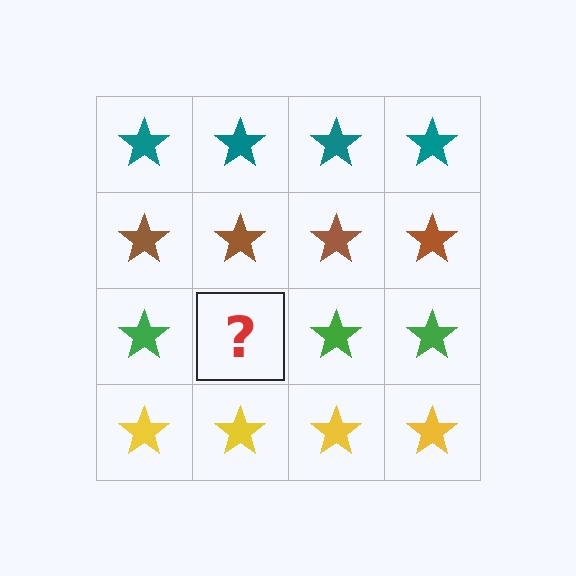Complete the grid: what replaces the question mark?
The question mark should be replaced with a green star.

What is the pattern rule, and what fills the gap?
The rule is that each row has a consistent color. The gap should be filled with a green star.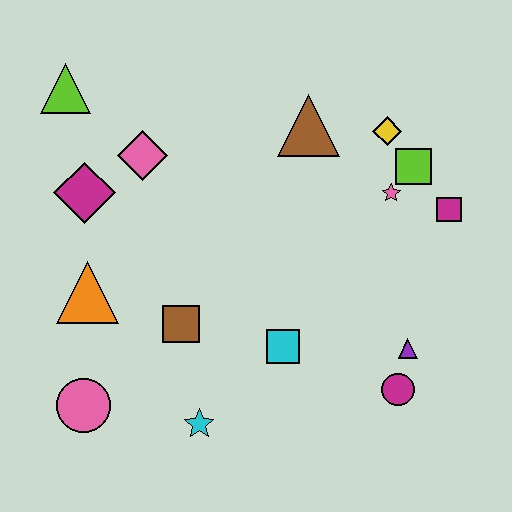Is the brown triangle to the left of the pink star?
Yes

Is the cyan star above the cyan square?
No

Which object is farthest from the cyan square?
The lime triangle is farthest from the cyan square.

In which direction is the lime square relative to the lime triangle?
The lime square is to the right of the lime triangle.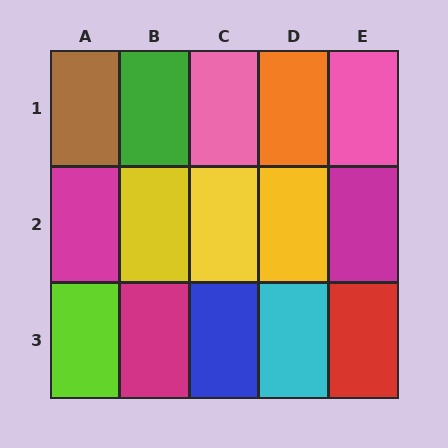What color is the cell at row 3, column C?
Blue.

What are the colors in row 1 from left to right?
Brown, green, pink, orange, pink.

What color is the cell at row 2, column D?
Yellow.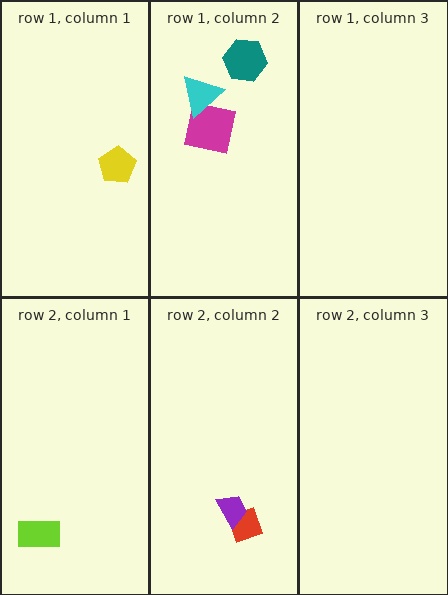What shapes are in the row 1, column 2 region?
The magenta square, the teal hexagon, the cyan triangle.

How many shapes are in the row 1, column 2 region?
3.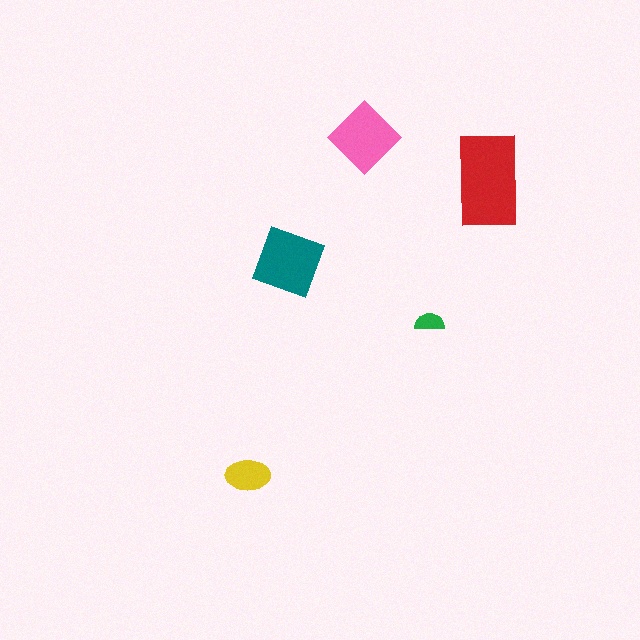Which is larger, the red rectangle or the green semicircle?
The red rectangle.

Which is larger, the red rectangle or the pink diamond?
The red rectangle.